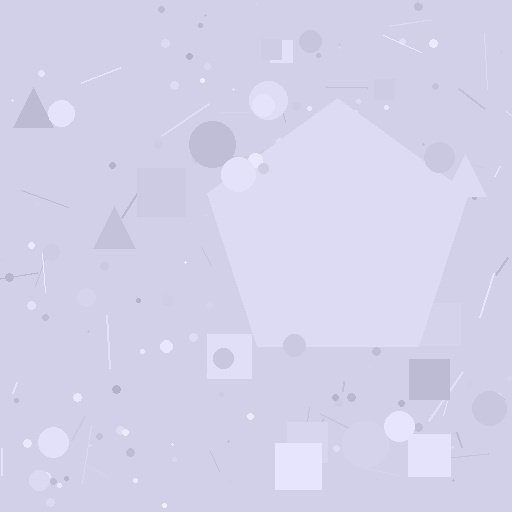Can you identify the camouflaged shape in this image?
The camouflaged shape is a pentagon.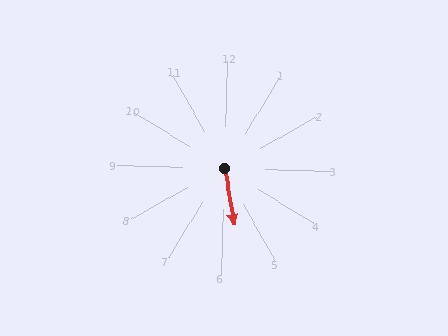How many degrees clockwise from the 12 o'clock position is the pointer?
Approximately 169 degrees.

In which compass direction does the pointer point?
South.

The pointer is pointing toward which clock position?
Roughly 6 o'clock.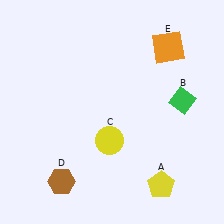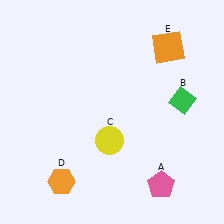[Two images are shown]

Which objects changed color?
A changed from yellow to pink. D changed from brown to orange.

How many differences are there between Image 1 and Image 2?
There are 2 differences between the two images.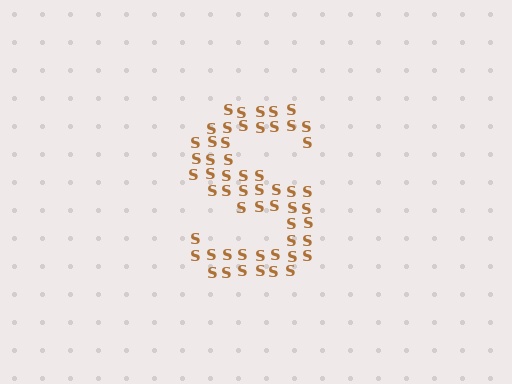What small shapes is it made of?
It is made of small letter S's.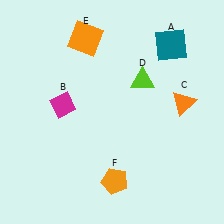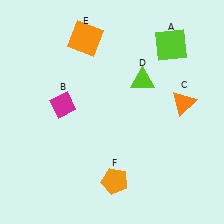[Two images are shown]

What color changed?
The square (A) changed from teal in Image 1 to lime in Image 2.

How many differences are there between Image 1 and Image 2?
There is 1 difference between the two images.